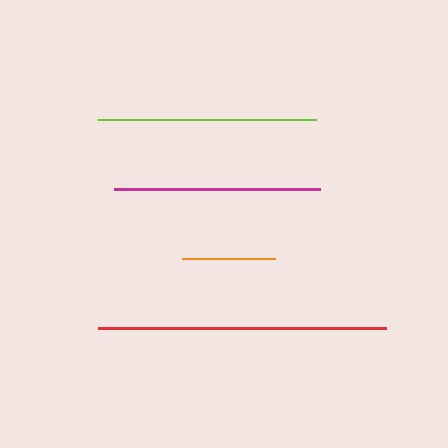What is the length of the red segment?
The red segment is approximately 288 pixels long.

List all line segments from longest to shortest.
From longest to shortest: red, lime, magenta, orange.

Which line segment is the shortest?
The orange line is the shortest at approximately 93 pixels.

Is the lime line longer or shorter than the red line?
The red line is longer than the lime line.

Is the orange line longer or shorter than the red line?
The red line is longer than the orange line.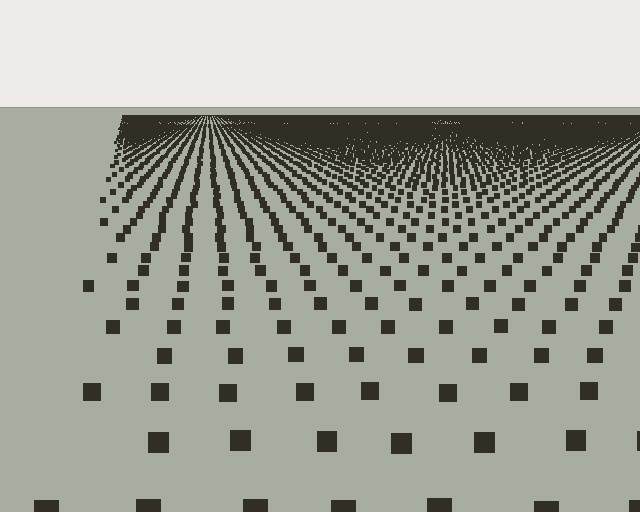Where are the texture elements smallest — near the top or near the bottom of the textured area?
Near the top.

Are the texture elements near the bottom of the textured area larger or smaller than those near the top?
Larger. Near the bottom, elements are closer to the viewer and appear at a bigger on-screen size.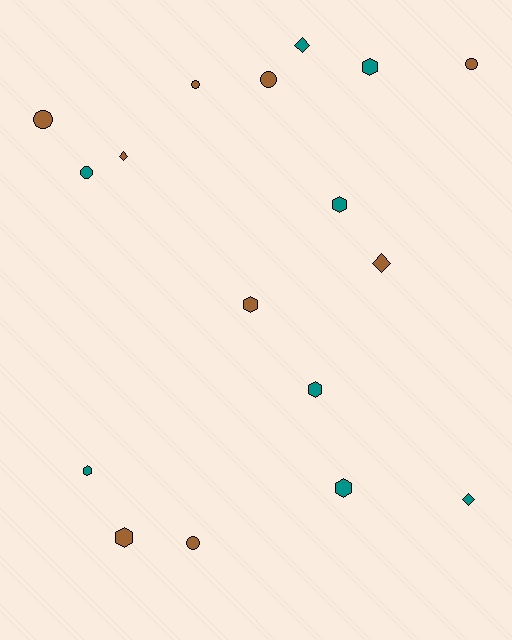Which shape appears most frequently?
Hexagon, with 7 objects.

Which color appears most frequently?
Brown, with 9 objects.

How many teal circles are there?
There is 1 teal circle.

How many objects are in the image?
There are 17 objects.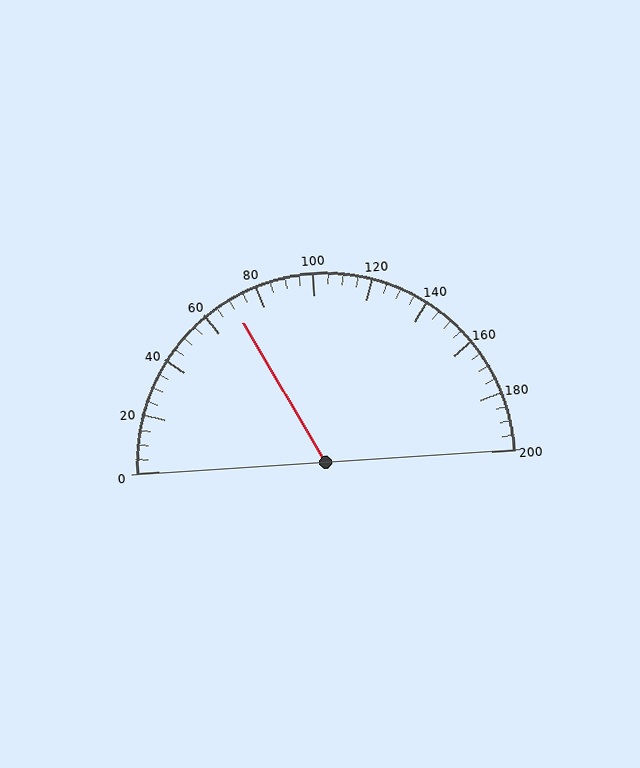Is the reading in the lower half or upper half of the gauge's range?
The reading is in the lower half of the range (0 to 200).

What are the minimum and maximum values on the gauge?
The gauge ranges from 0 to 200.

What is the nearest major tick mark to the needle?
The nearest major tick mark is 80.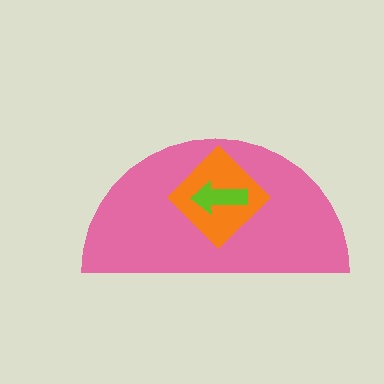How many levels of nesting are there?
3.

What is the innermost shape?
The lime arrow.